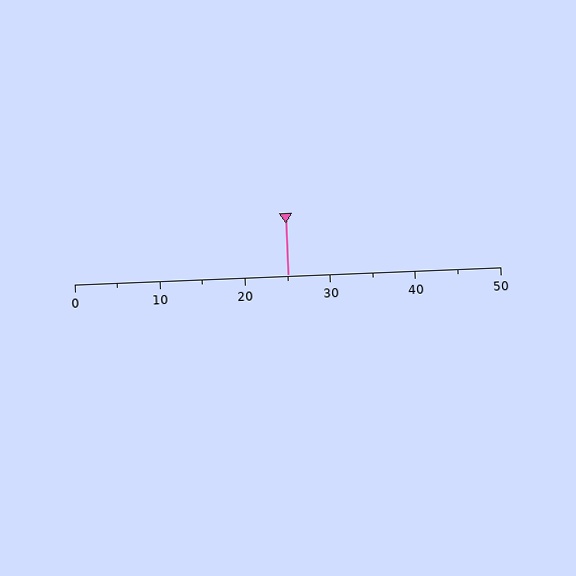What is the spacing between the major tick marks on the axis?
The major ticks are spaced 10 apart.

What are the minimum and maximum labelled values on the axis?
The axis runs from 0 to 50.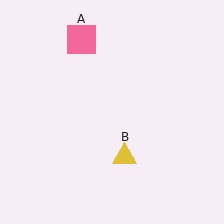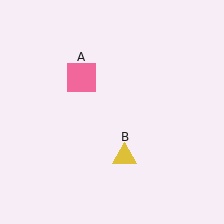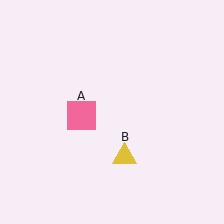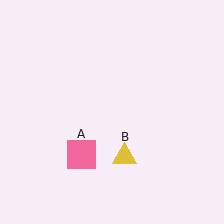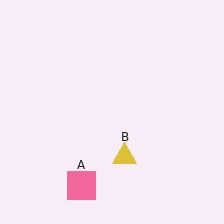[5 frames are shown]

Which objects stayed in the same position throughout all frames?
Yellow triangle (object B) remained stationary.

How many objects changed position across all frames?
1 object changed position: pink square (object A).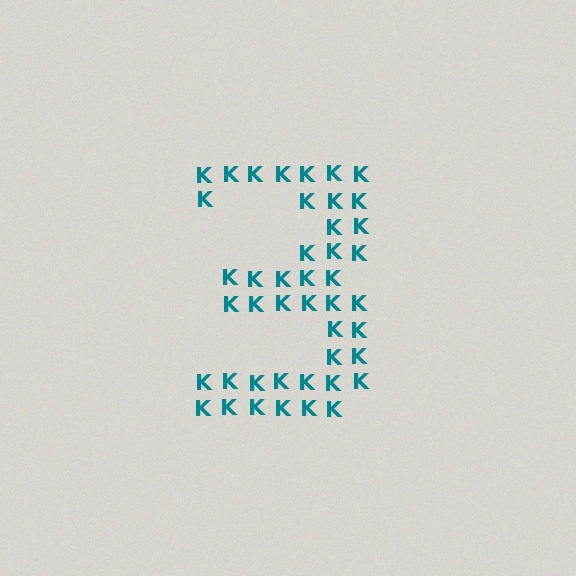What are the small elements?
The small elements are letter K's.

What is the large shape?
The large shape is the digit 3.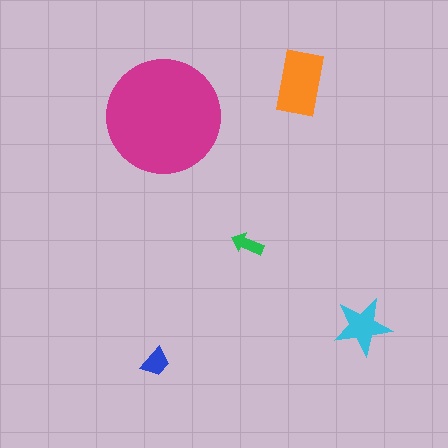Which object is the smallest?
The green arrow.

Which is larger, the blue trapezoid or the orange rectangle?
The orange rectangle.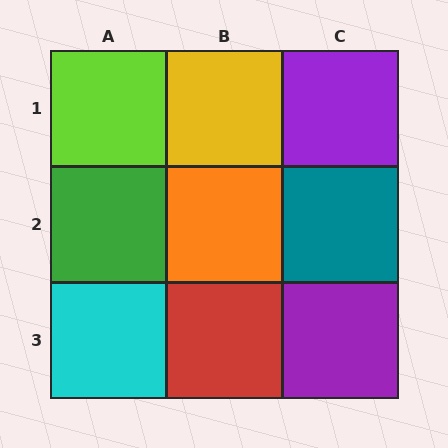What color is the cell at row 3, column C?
Purple.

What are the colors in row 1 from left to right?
Lime, yellow, purple.